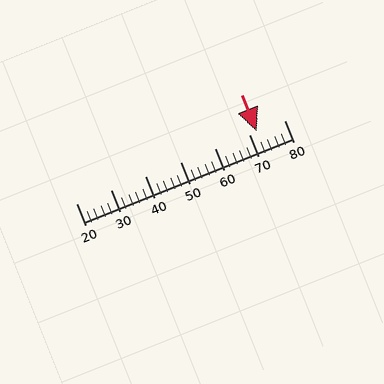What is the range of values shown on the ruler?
The ruler shows values from 20 to 80.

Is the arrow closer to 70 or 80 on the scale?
The arrow is closer to 70.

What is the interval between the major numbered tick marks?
The major tick marks are spaced 10 units apart.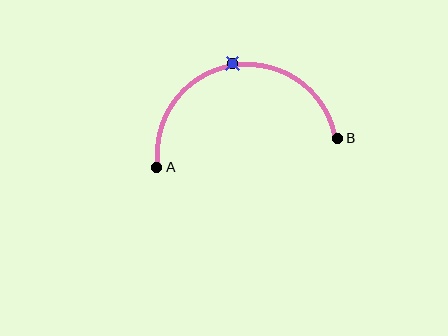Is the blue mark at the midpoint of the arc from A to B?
Yes. The blue mark lies on the arc at equal arc-length from both A and B — it is the arc midpoint.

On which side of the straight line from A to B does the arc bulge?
The arc bulges above the straight line connecting A and B.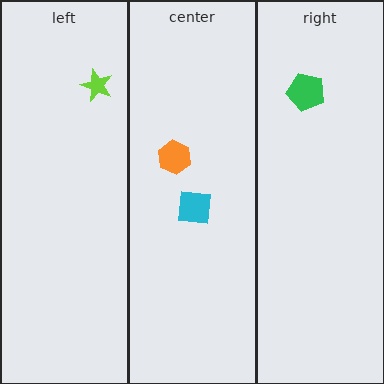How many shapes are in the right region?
1.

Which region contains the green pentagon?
The right region.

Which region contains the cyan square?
The center region.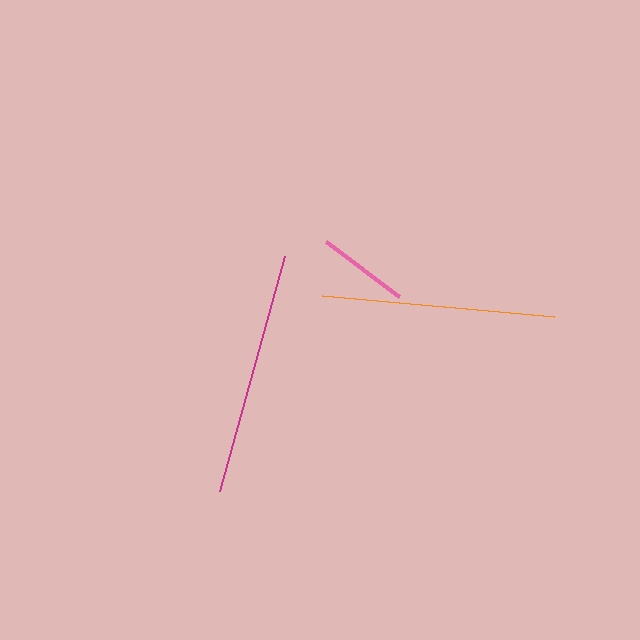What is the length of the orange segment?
The orange segment is approximately 233 pixels long.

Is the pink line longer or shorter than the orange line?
The orange line is longer than the pink line.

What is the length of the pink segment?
The pink segment is approximately 91 pixels long.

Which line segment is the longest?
The magenta line is the longest at approximately 244 pixels.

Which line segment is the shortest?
The pink line is the shortest at approximately 91 pixels.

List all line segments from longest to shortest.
From longest to shortest: magenta, orange, pink.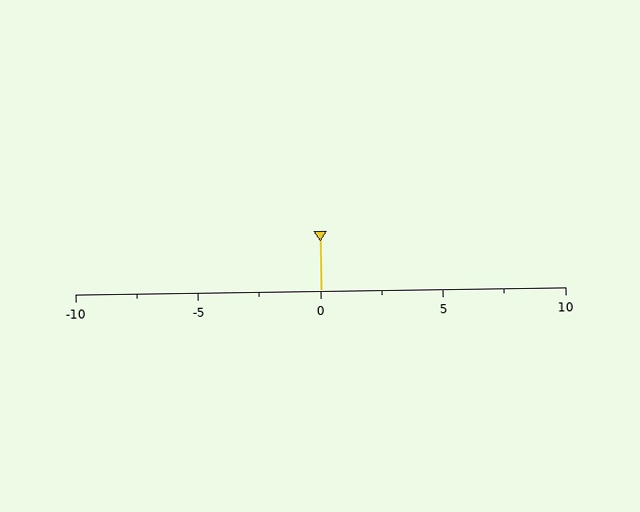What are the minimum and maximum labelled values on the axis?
The axis runs from -10 to 10.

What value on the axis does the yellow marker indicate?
The marker indicates approximately 0.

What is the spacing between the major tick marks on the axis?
The major ticks are spaced 5 apart.